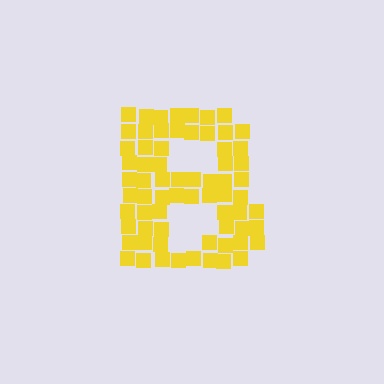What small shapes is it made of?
It is made of small squares.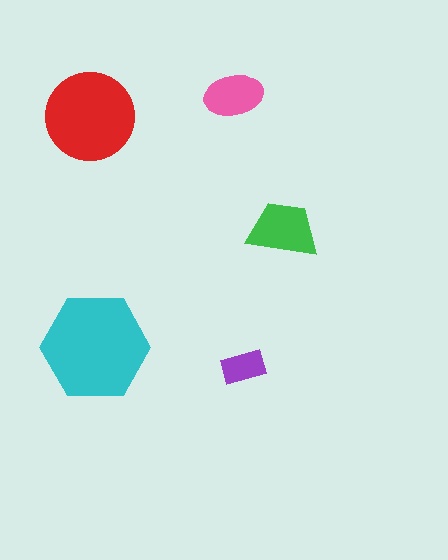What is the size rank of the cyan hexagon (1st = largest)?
1st.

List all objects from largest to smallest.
The cyan hexagon, the red circle, the green trapezoid, the pink ellipse, the purple rectangle.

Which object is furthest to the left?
The red circle is leftmost.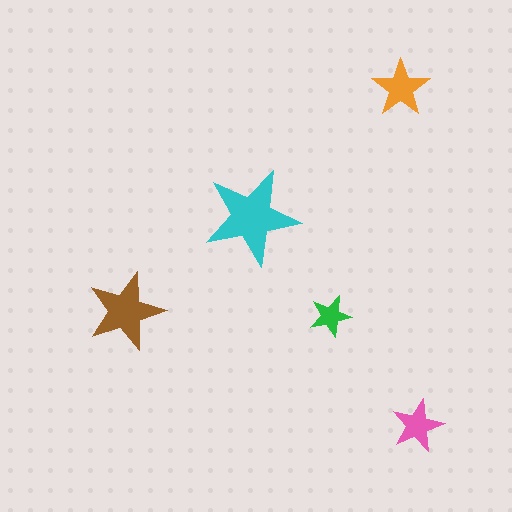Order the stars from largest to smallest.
the cyan one, the brown one, the orange one, the pink one, the green one.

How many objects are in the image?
There are 5 objects in the image.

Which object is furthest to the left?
The brown star is leftmost.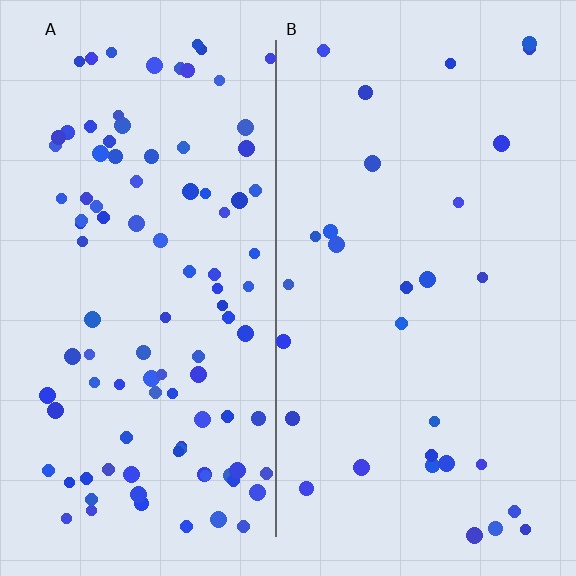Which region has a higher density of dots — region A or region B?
A (the left).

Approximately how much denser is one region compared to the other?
Approximately 3.4× — region A over region B.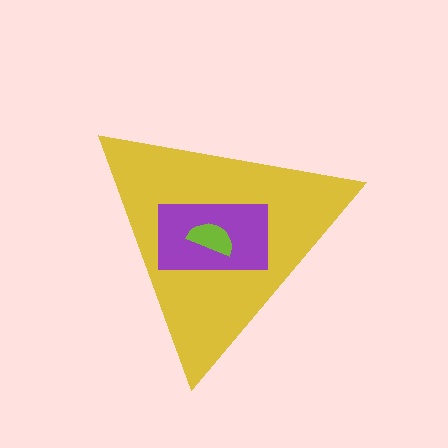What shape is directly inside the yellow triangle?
The purple rectangle.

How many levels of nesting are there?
3.